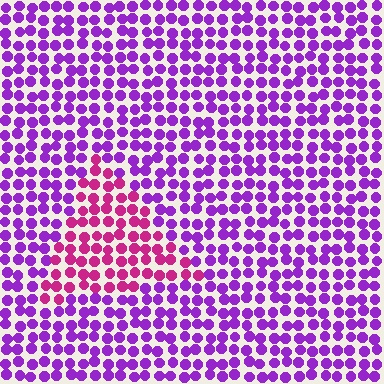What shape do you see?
I see a triangle.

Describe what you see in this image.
The image is filled with small purple elements in a uniform arrangement. A triangle-shaped region is visible where the elements are tinted to a slightly different hue, forming a subtle color boundary.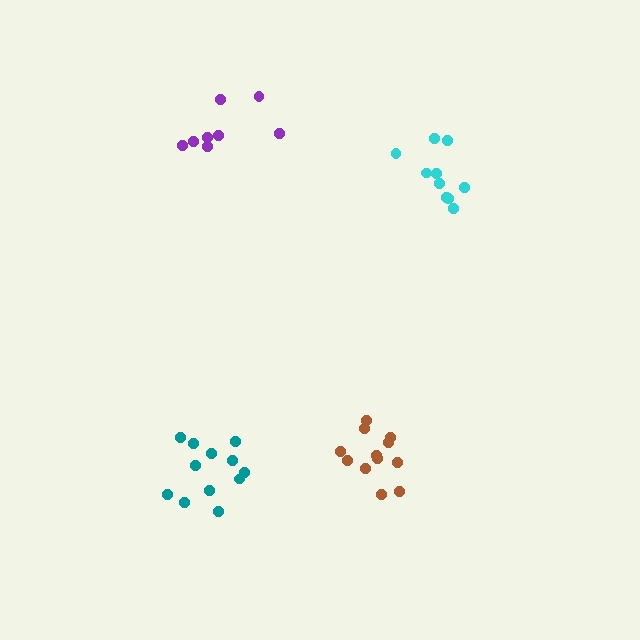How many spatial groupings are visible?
There are 4 spatial groupings.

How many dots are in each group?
Group 1: 8 dots, Group 2: 10 dots, Group 3: 12 dots, Group 4: 12 dots (42 total).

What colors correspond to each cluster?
The clusters are colored: purple, cyan, brown, teal.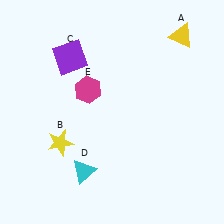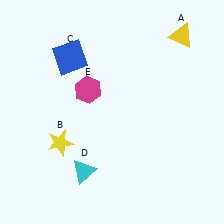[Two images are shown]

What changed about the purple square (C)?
In Image 1, C is purple. In Image 2, it changed to blue.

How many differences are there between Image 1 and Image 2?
There is 1 difference between the two images.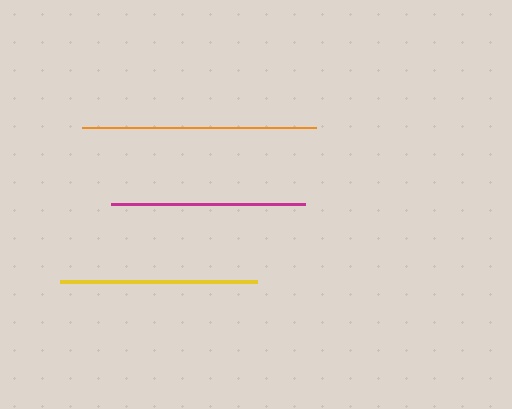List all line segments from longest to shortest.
From longest to shortest: orange, yellow, magenta.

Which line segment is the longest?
The orange line is the longest at approximately 234 pixels.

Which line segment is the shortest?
The magenta line is the shortest at approximately 195 pixels.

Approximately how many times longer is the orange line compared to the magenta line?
The orange line is approximately 1.2 times the length of the magenta line.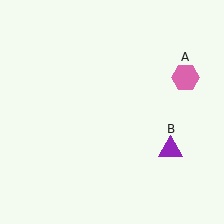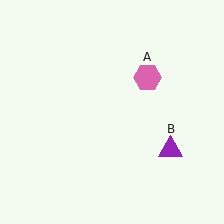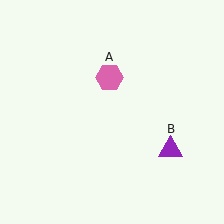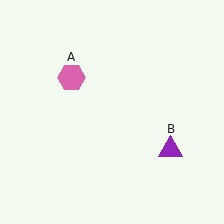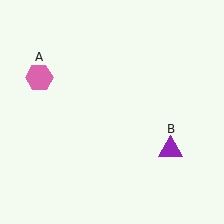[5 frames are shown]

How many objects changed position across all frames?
1 object changed position: pink hexagon (object A).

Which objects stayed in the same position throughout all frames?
Purple triangle (object B) remained stationary.